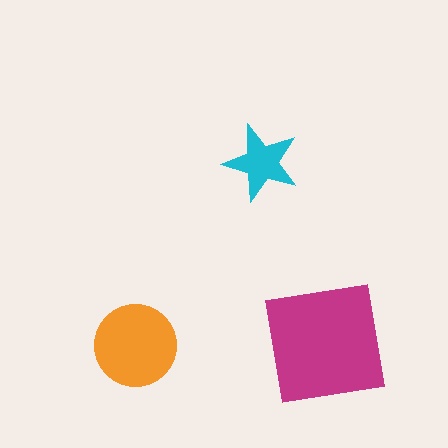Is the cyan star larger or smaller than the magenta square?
Smaller.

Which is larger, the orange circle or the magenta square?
The magenta square.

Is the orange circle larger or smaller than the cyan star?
Larger.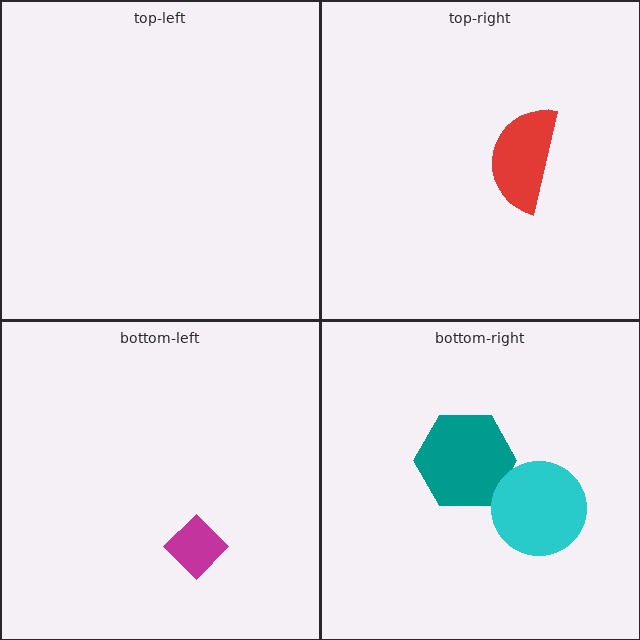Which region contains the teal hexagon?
The bottom-right region.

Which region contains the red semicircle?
The top-right region.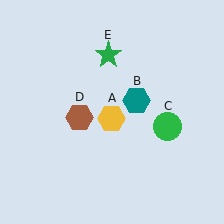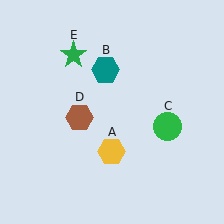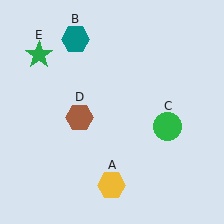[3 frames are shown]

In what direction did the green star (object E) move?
The green star (object E) moved left.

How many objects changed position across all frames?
3 objects changed position: yellow hexagon (object A), teal hexagon (object B), green star (object E).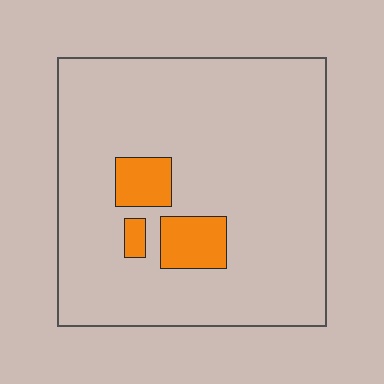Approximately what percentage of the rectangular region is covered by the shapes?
Approximately 10%.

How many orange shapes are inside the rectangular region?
3.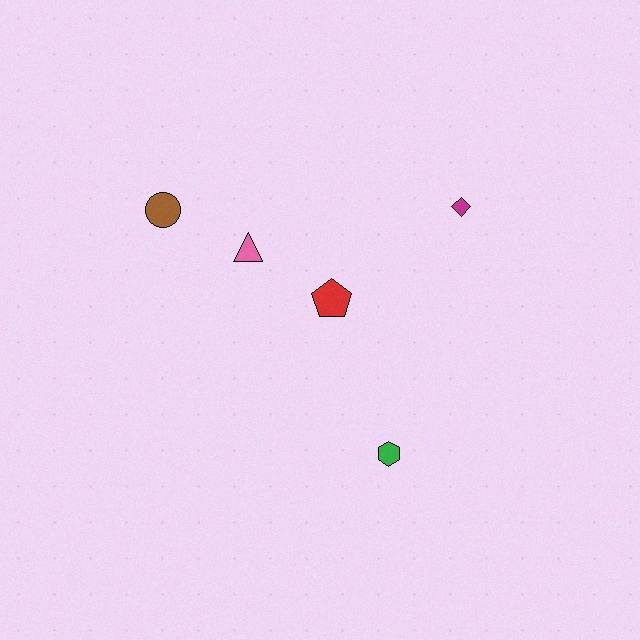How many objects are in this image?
There are 5 objects.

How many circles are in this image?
There is 1 circle.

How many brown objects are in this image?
There is 1 brown object.